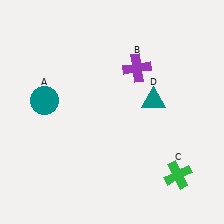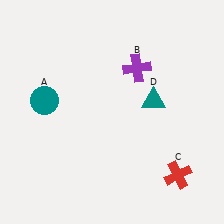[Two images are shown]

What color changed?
The cross (C) changed from green in Image 1 to red in Image 2.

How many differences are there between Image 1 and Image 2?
There is 1 difference between the two images.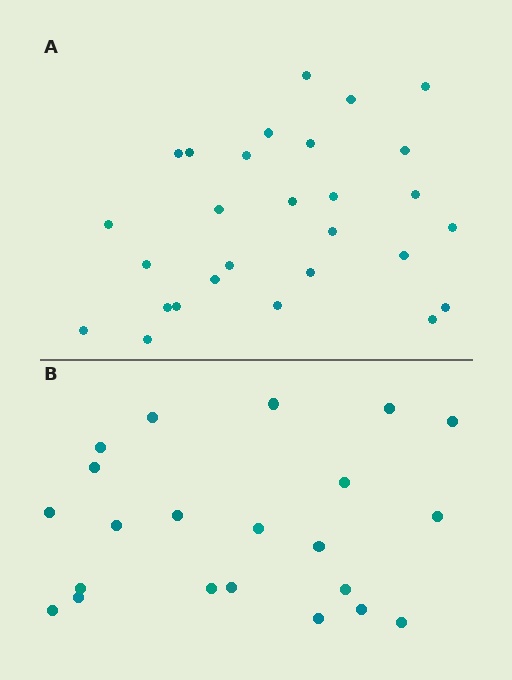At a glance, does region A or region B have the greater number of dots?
Region A (the top region) has more dots.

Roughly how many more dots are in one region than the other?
Region A has about 6 more dots than region B.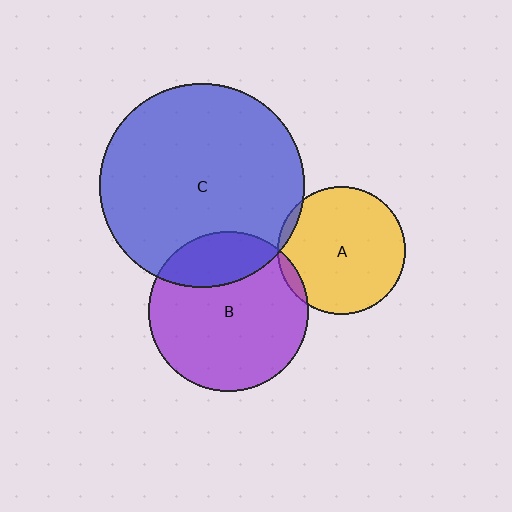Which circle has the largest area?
Circle C (blue).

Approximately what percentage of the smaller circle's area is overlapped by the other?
Approximately 25%.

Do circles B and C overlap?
Yes.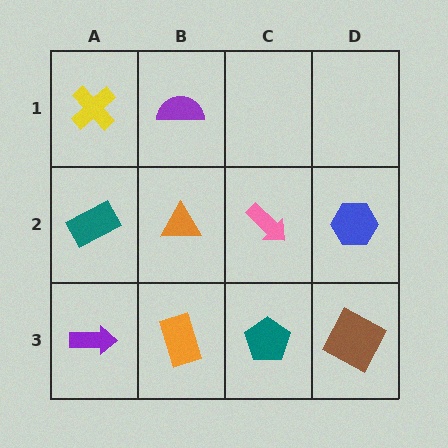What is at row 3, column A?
A purple arrow.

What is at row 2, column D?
A blue hexagon.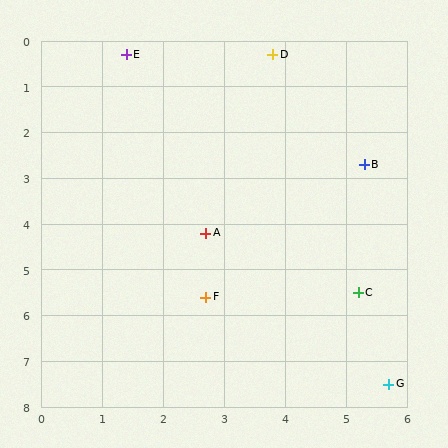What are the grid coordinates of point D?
Point D is at approximately (3.8, 0.3).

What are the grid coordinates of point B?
Point B is at approximately (5.3, 2.7).